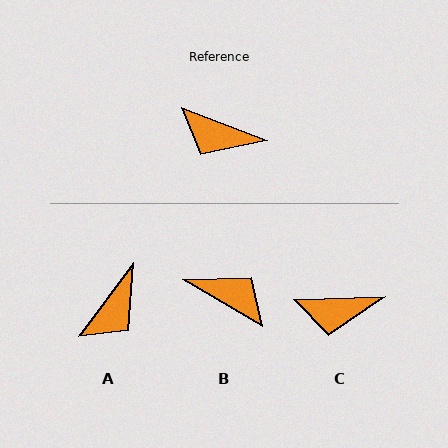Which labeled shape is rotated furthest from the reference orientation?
B, about 171 degrees away.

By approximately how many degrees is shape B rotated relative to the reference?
Approximately 171 degrees counter-clockwise.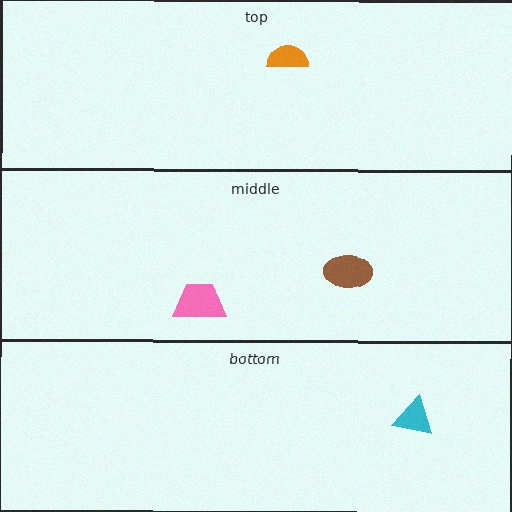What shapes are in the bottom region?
The cyan triangle.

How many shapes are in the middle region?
2.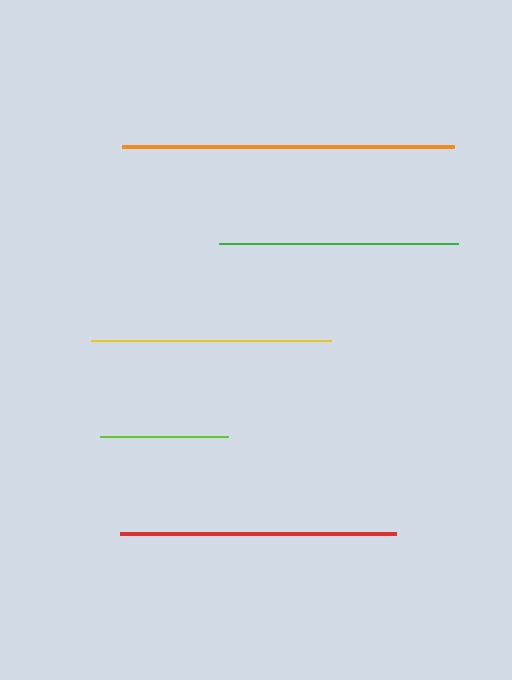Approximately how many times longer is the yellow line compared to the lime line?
The yellow line is approximately 1.9 times the length of the lime line.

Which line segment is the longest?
The orange line is the longest at approximately 332 pixels.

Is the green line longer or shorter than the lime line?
The green line is longer than the lime line.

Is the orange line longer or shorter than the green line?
The orange line is longer than the green line.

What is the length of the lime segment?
The lime segment is approximately 127 pixels long.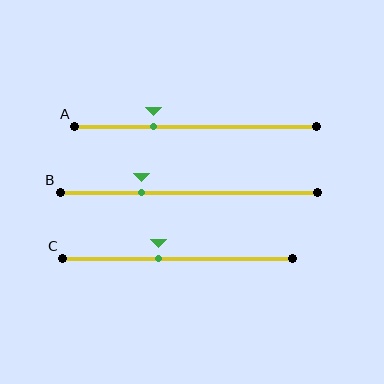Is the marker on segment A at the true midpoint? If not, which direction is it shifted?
No, the marker on segment A is shifted to the left by about 17% of the segment length.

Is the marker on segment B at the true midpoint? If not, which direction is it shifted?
No, the marker on segment B is shifted to the left by about 18% of the segment length.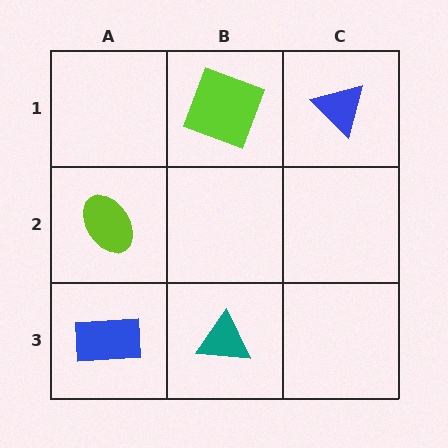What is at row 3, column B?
A teal triangle.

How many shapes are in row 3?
2 shapes.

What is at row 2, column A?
A lime ellipse.